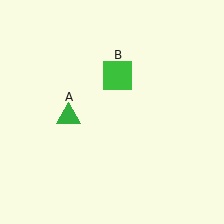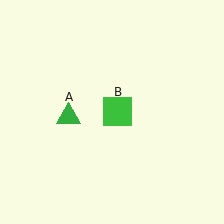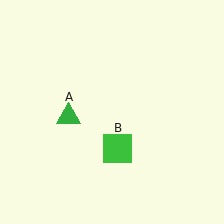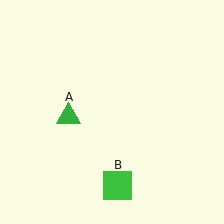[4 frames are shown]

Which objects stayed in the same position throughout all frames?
Green triangle (object A) remained stationary.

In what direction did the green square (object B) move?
The green square (object B) moved down.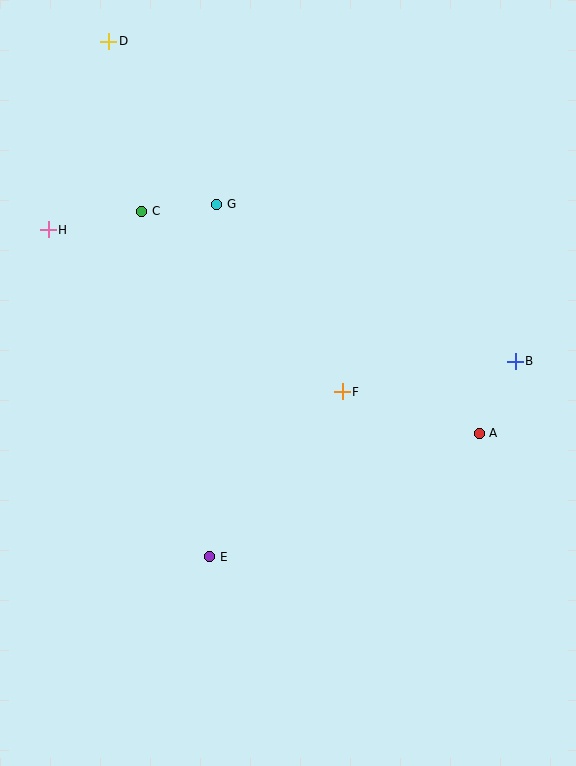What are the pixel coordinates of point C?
Point C is at (142, 211).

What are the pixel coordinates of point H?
Point H is at (48, 230).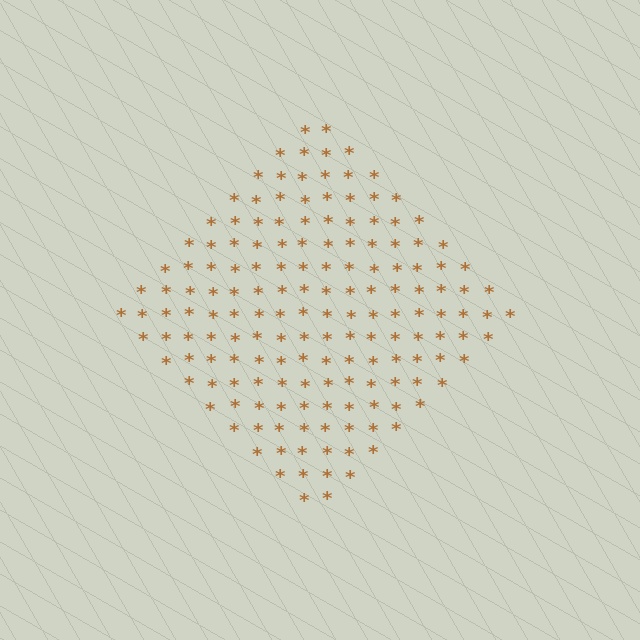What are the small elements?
The small elements are asterisks.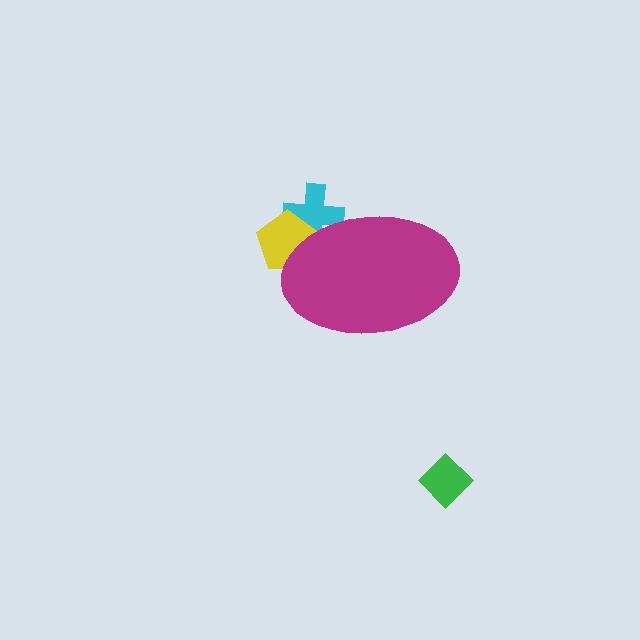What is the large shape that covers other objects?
A magenta ellipse.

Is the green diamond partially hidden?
No, the green diamond is fully visible.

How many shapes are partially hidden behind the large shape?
2 shapes are partially hidden.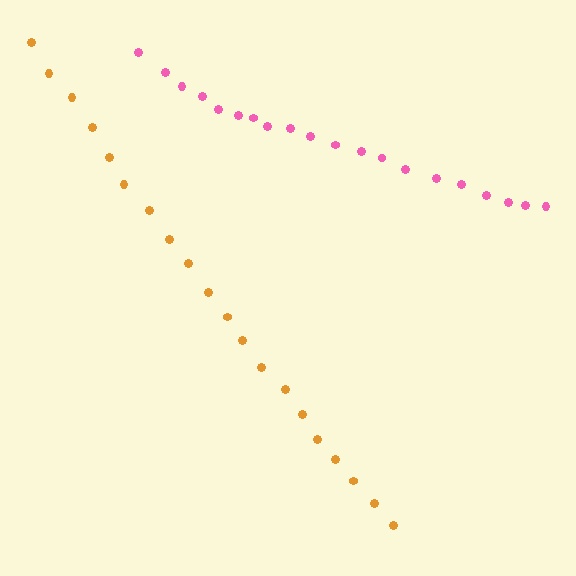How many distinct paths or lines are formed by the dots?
There are 2 distinct paths.